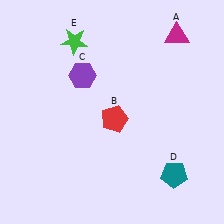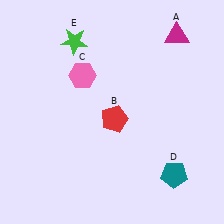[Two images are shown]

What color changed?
The hexagon (C) changed from purple in Image 1 to pink in Image 2.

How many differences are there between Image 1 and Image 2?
There is 1 difference between the two images.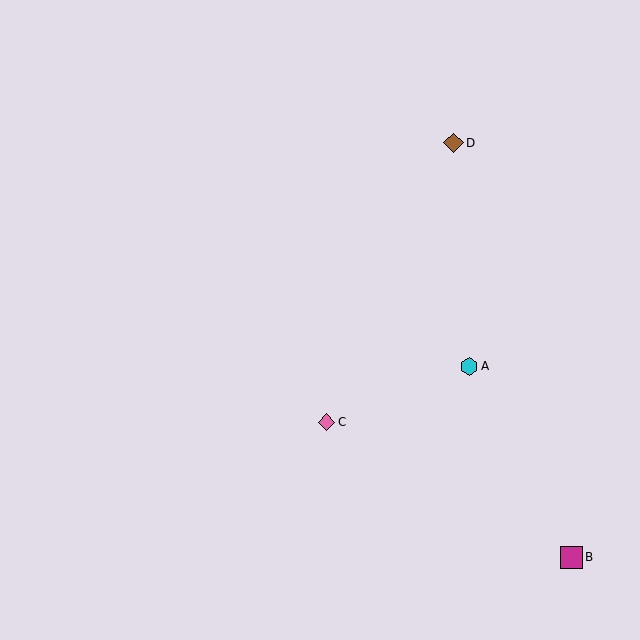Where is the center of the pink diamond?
The center of the pink diamond is at (327, 422).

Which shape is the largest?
The magenta square (labeled B) is the largest.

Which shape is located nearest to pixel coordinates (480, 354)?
The cyan hexagon (labeled A) at (469, 366) is nearest to that location.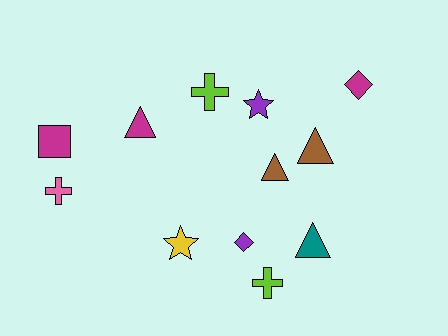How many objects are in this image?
There are 12 objects.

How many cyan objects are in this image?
There are no cyan objects.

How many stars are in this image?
There are 2 stars.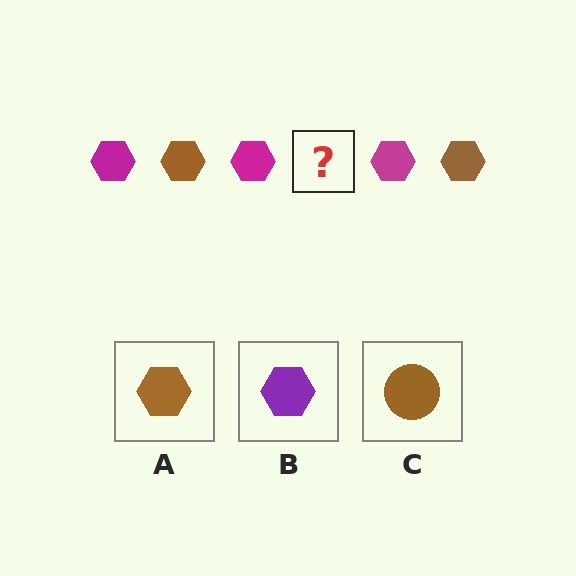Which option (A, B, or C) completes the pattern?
A.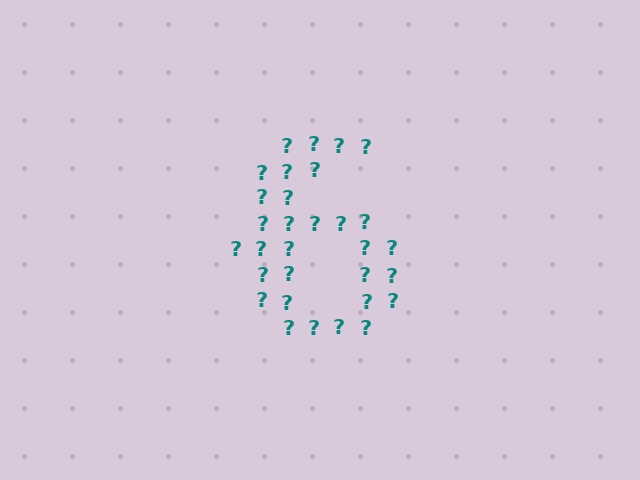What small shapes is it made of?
It is made of small question marks.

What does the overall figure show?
The overall figure shows the digit 6.